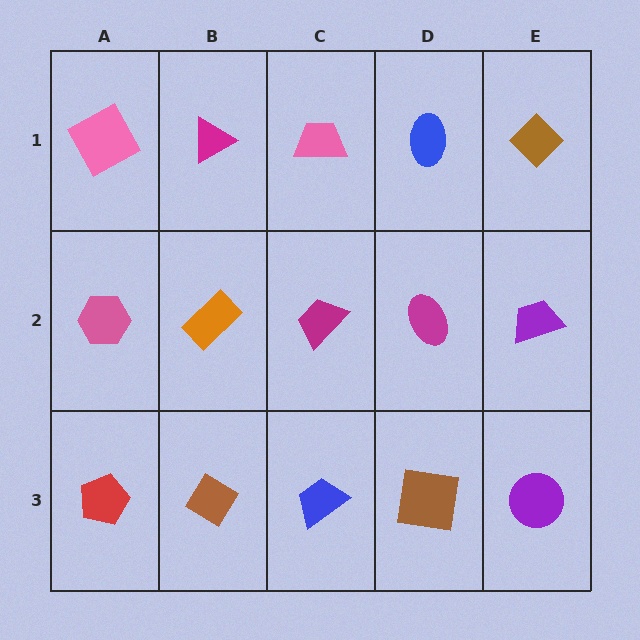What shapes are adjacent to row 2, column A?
A pink square (row 1, column A), a red pentagon (row 3, column A), an orange rectangle (row 2, column B).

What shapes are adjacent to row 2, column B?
A magenta triangle (row 1, column B), a brown diamond (row 3, column B), a pink hexagon (row 2, column A), a magenta trapezoid (row 2, column C).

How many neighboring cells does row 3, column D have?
3.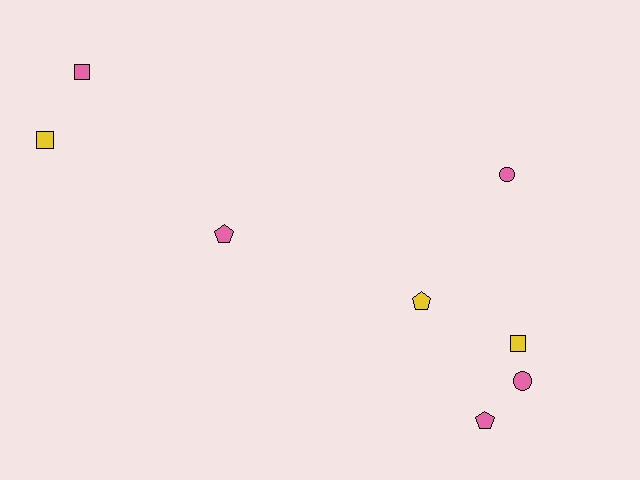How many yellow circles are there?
There are no yellow circles.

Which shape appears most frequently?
Pentagon, with 3 objects.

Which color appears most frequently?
Pink, with 5 objects.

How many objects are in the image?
There are 8 objects.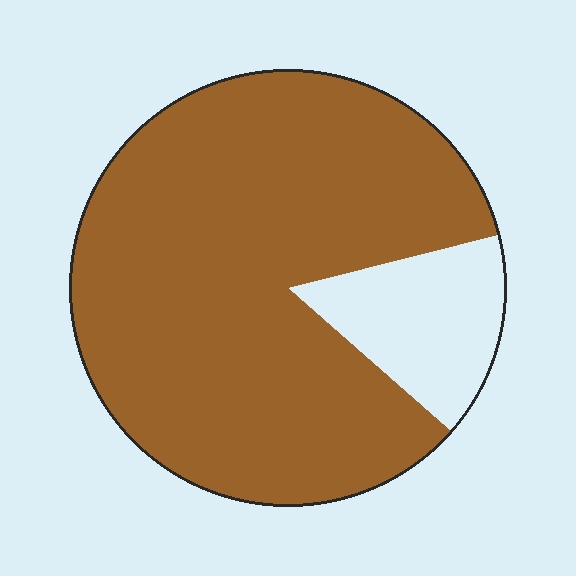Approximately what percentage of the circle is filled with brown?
Approximately 85%.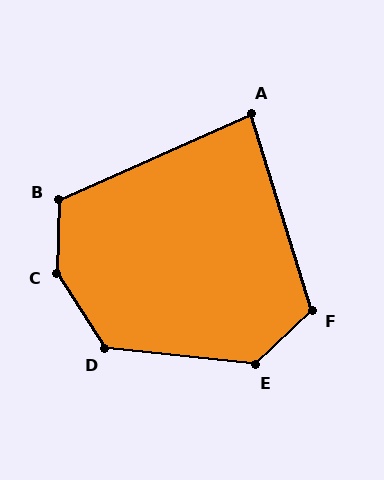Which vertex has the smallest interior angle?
A, at approximately 83 degrees.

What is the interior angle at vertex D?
Approximately 128 degrees (obtuse).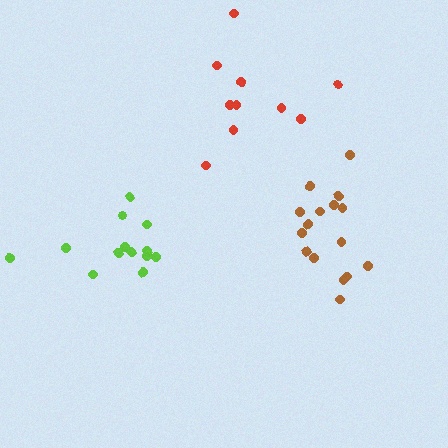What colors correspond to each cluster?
The clusters are colored: lime, brown, red.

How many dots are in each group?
Group 1: 13 dots, Group 2: 16 dots, Group 3: 10 dots (39 total).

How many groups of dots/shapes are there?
There are 3 groups.